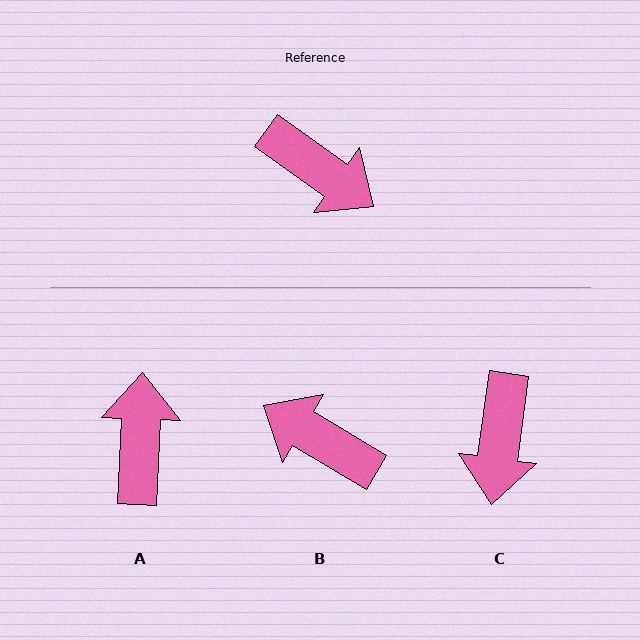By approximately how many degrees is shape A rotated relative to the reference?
Approximately 123 degrees counter-clockwise.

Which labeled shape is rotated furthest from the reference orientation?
B, about 175 degrees away.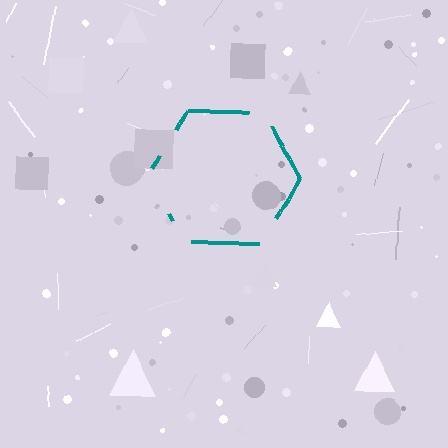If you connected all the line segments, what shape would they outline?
They would outline a hexagon.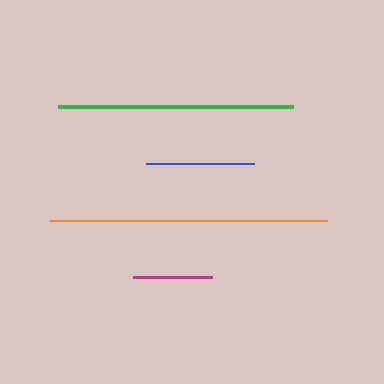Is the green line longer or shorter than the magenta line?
The green line is longer than the magenta line.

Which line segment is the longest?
The orange line is the longest at approximately 278 pixels.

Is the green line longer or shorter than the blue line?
The green line is longer than the blue line.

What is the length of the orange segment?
The orange segment is approximately 278 pixels long.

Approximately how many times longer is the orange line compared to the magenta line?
The orange line is approximately 3.5 times the length of the magenta line.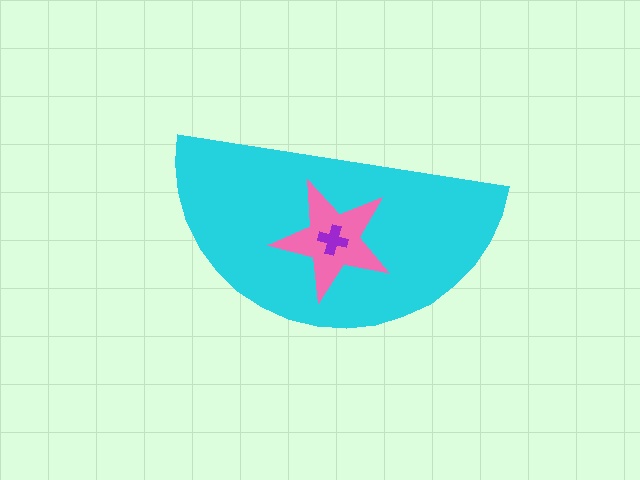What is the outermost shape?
The cyan semicircle.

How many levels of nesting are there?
3.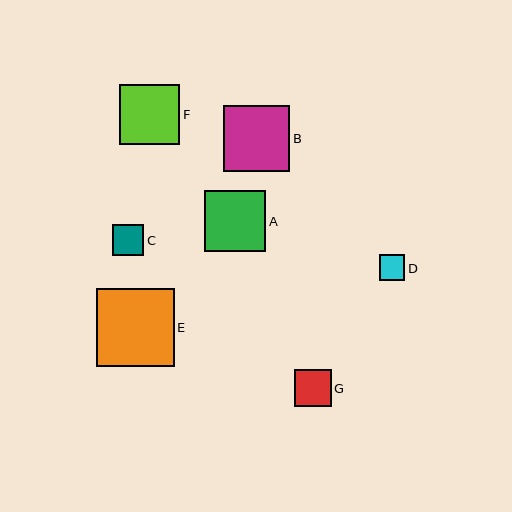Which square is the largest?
Square E is the largest with a size of approximately 78 pixels.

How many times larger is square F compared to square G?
Square F is approximately 1.6 times the size of square G.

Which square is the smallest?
Square D is the smallest with a size of approximately 26 pixels.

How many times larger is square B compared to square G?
Square B is approximately 1.8 times the size of square G.